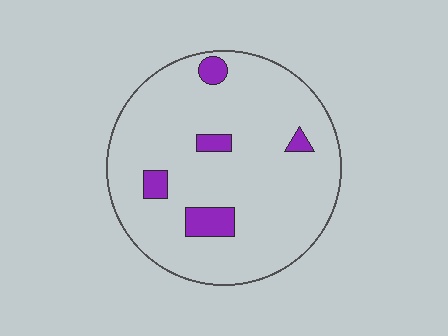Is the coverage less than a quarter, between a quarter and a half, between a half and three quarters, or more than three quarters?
Less than a quarter.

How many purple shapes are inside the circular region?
5.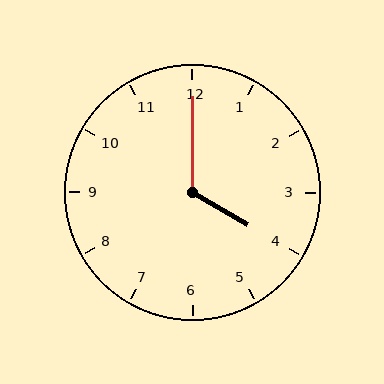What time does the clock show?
4:00.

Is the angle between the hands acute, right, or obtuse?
It is obtuse.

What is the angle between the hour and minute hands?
Approximately 120 degrees.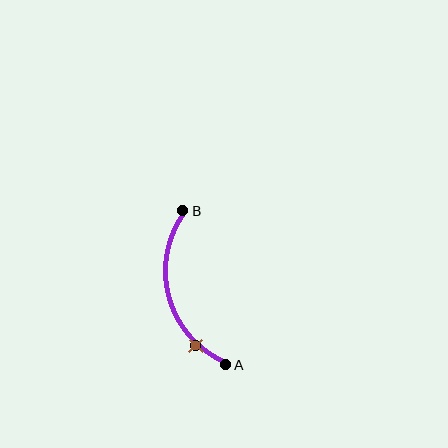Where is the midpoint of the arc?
The arc midpoint is the point on the curve farthest from the straight line joining A and B. It sits to the left of that line.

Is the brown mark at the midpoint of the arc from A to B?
No. The brown mark lies on the arc but is closer to endpoint A. The arc midpoint would be at the point on the curve equidistant along the arc from both A and B.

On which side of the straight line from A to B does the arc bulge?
The arc bulges to the left of the straight line connecting A and B.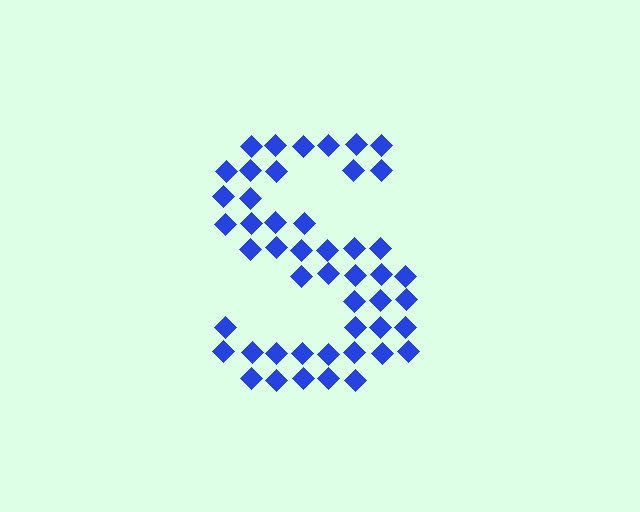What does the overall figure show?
The overall figure shows the letter S.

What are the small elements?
The small elements are diamonds.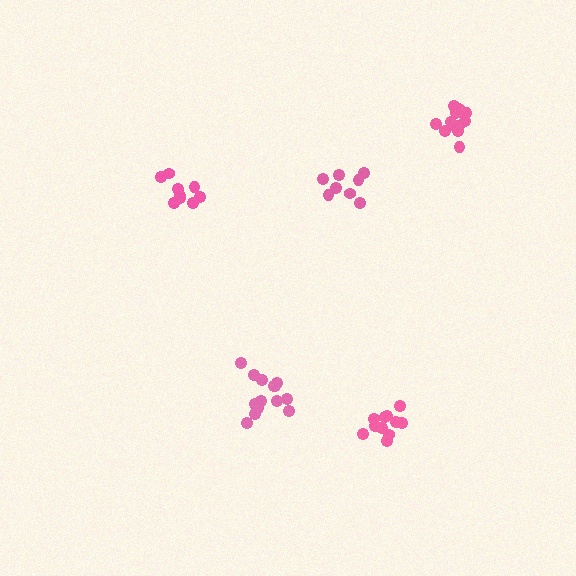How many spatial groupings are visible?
There are 5 spatial groupings.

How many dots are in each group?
Group 1: 11 dots, Group 2: 9 dots, Group 3: 14 dots, Group 4: 8 dots, Group 5: 13 dots (55 total).